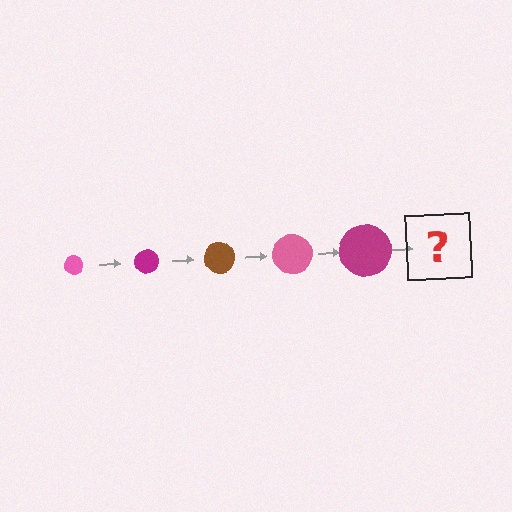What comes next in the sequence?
The next element should be a brown circle, larger than the previous one.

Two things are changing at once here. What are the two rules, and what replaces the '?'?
The two rules are that the circle grows larger each step and the color cycles through pink, magenta, and brown. The '?' should be a brown circle, larger than the previous one.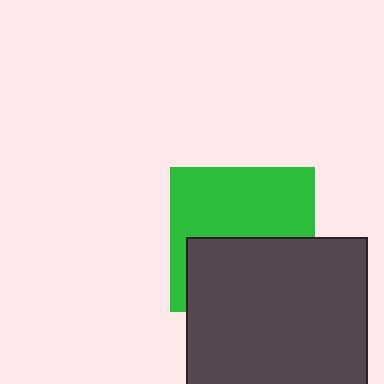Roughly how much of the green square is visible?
About half of it is visible (roughly 54%).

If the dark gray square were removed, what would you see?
You would see the complete green square.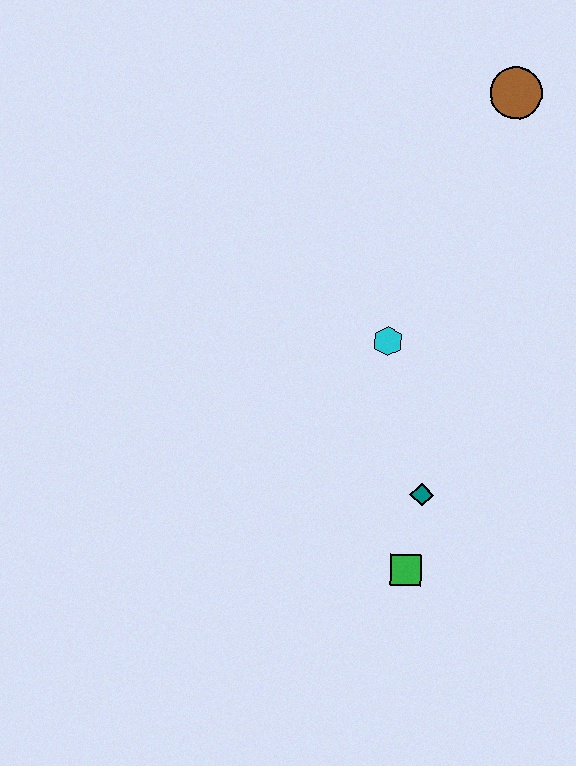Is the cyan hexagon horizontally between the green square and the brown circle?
No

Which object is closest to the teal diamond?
The green square is closest to the teal diamond.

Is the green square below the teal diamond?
Yes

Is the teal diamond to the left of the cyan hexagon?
No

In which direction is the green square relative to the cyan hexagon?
The green square is below the cyan hexagon.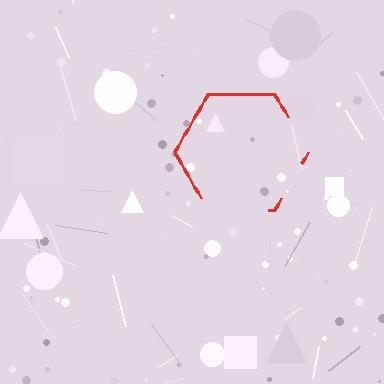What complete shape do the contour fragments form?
The contour fragments form a hexagon.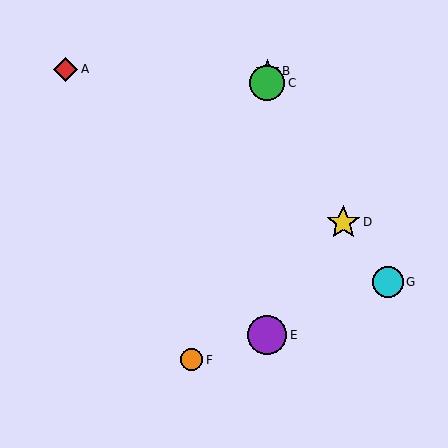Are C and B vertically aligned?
Yes, both are at x≈267.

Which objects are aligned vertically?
Objects B, C, E are aligned vertically.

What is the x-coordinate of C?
Object C is at x≈267.